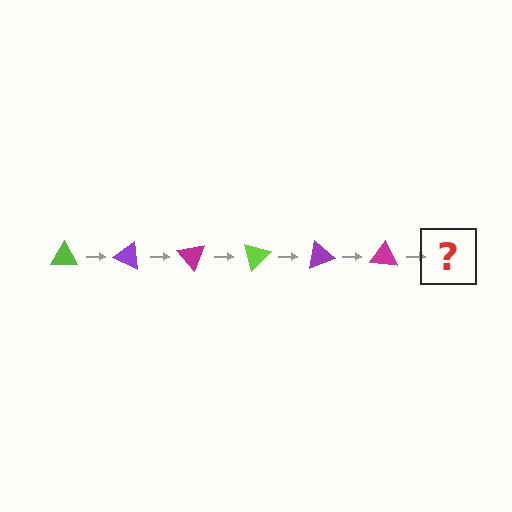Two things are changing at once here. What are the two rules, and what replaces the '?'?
The two rules are that it rotates 25 degrees each step and the color cycles through lime, purple, and magenta. The '?' should be a lime triangle, rotated 150 degrees from the start.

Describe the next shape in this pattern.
It should be a lime triangle, rotated 150 degrees from the start.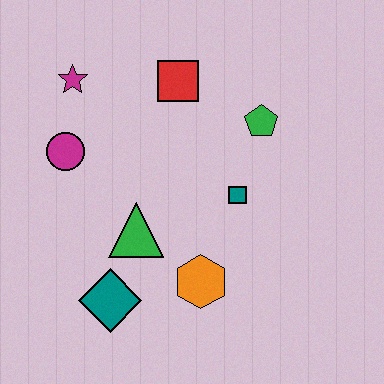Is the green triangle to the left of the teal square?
Yes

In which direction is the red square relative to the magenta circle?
The red square is to the right of the magenta circle.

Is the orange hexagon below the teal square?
Yes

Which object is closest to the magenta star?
The magenta circle is closest to the magenta star.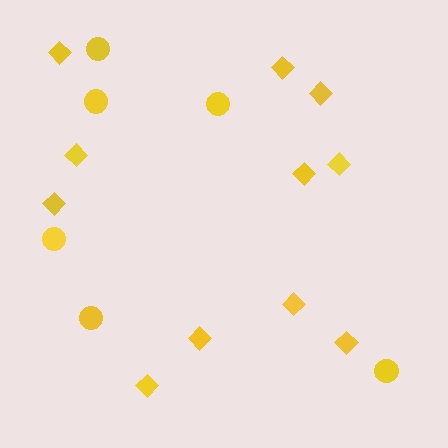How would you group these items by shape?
There are 2 groups: one group of diamonds (11) and one group of circles (6).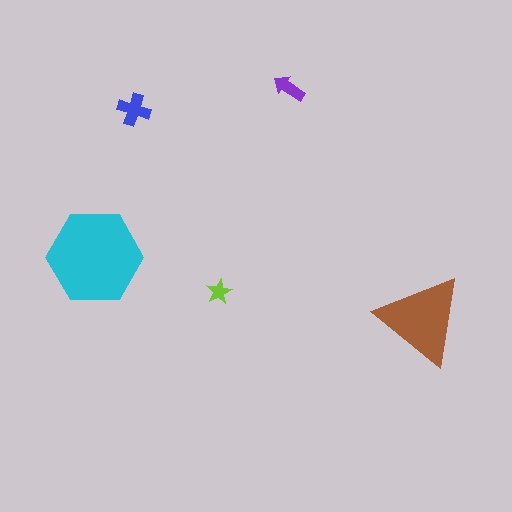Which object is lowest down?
The brown triangle is bottommost.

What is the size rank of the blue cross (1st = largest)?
3rd.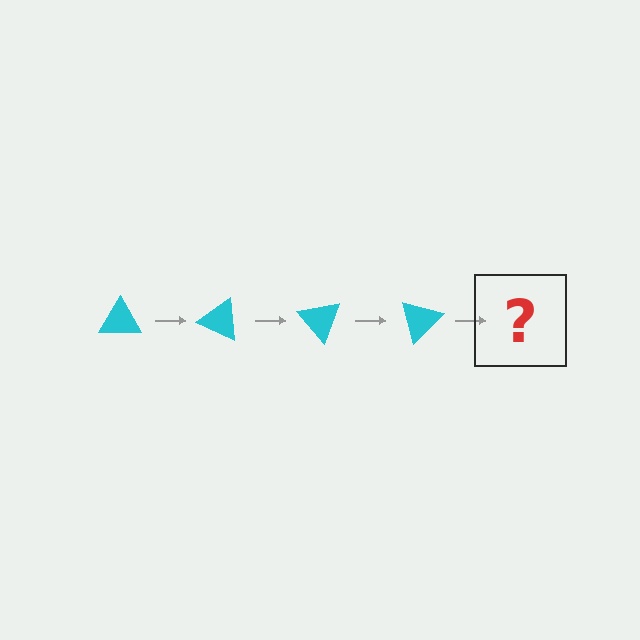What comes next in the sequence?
The next element should be a cyan triangle rotated 100 degrees.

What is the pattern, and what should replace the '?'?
The pattern is that the triangle rotates 25 degrees each step. The '?' should be a cyan triangle rotated 100 degrees.